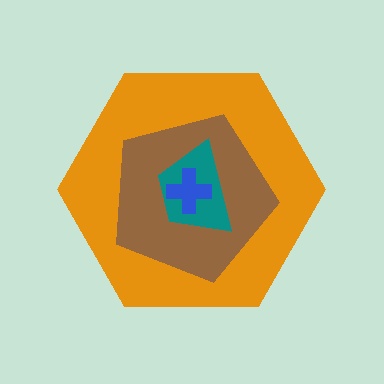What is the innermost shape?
The blue cross.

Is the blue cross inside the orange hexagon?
Yes.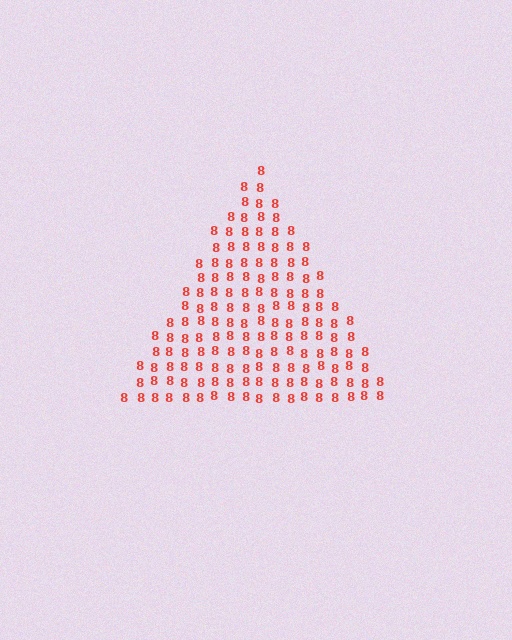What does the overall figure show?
The overall figure shows a triangle.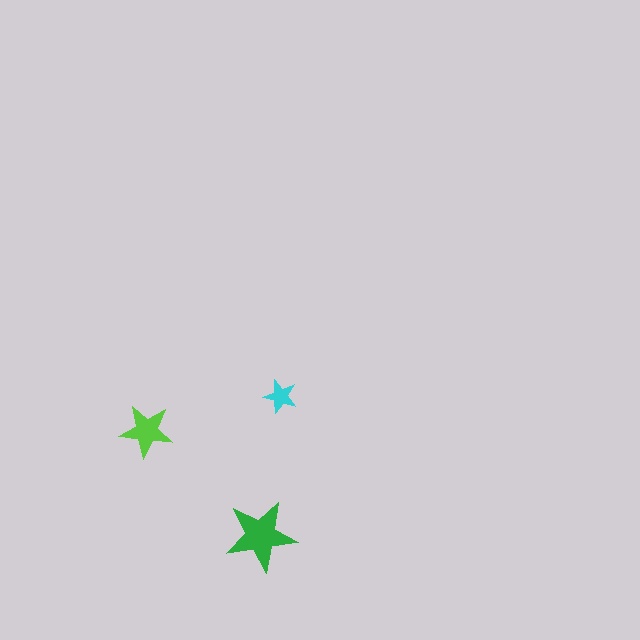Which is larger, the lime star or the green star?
The green one.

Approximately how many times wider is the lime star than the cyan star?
About 1.5 times wider.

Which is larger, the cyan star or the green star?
The green one.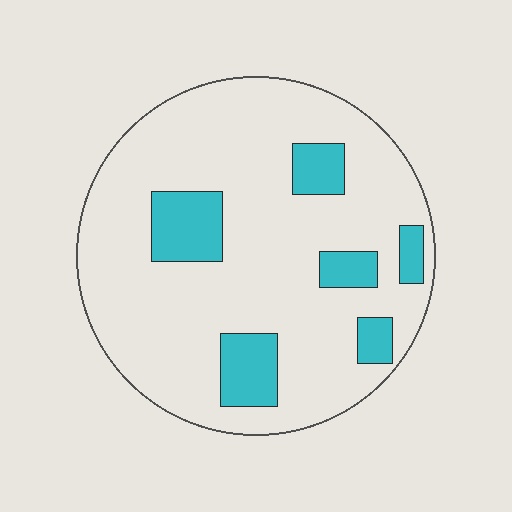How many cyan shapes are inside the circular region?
6.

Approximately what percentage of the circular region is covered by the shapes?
Approximately 15%.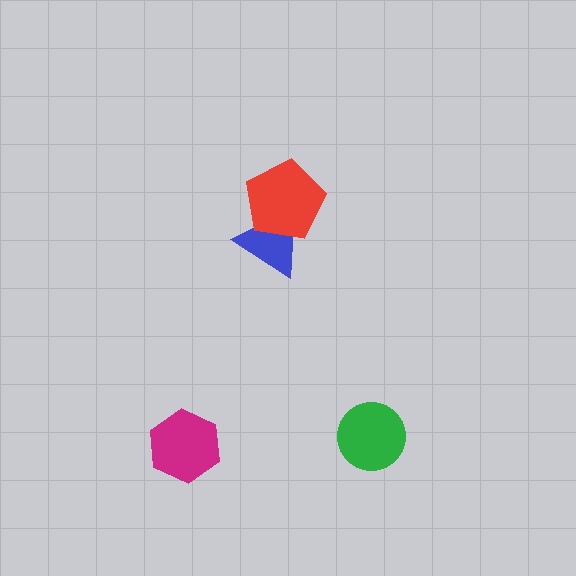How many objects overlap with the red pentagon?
1 object overlaps with the red pentagon.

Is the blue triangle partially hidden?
Yes, it is partially covered by another shape.